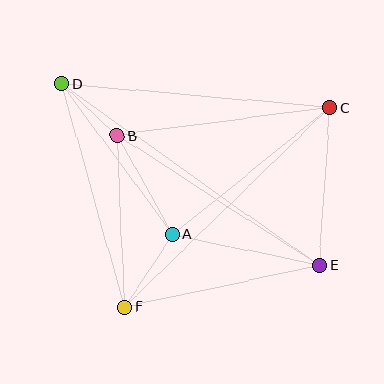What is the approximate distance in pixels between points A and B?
The distance between A and B is approximately 113 pixels.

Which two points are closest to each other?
Points B and D are closest to each other.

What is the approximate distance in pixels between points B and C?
The distance between B and C is approximately 214 pixels.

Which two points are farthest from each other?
Points D and E are farthest from each other.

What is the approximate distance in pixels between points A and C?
The distance between A and C is approximately 202 pixels.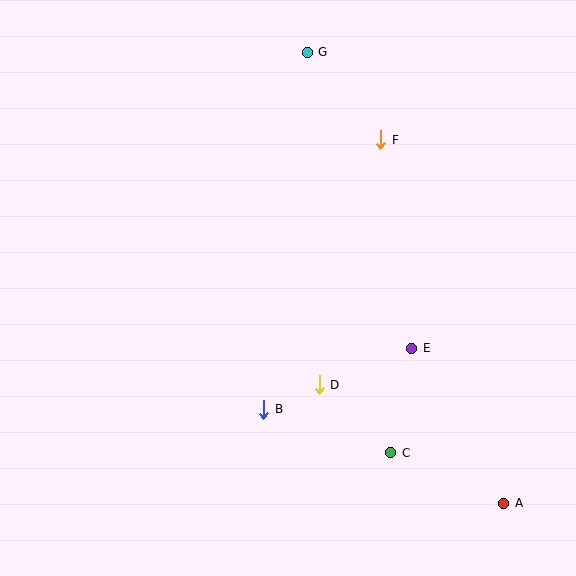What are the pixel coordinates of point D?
Point D is at (319, 385).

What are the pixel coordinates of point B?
Point B is at (264, 409).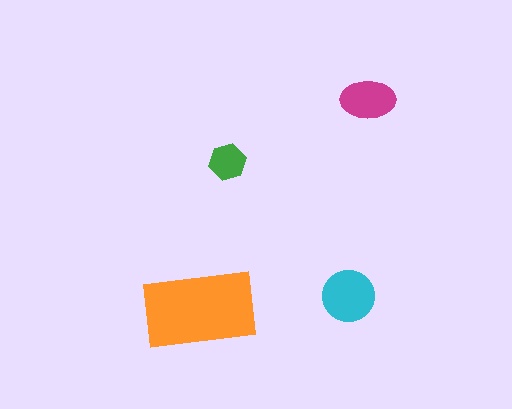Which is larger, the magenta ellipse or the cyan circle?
The cyan circle.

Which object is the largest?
The orange rectangle.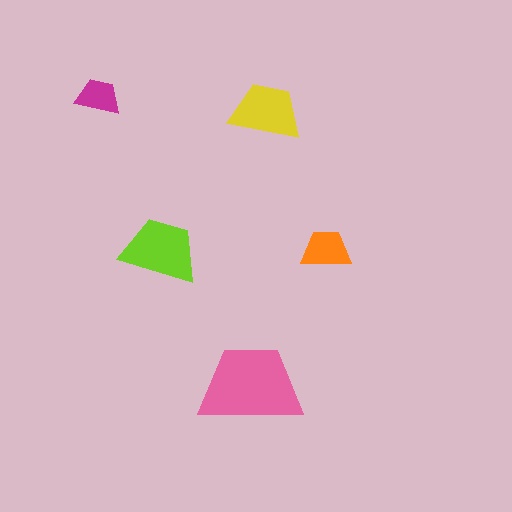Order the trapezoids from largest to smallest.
the pink one, the lime one, the yellow one, the orange one, the magenta one.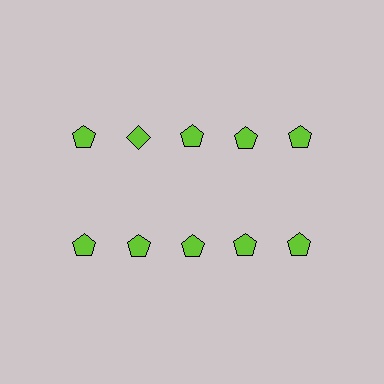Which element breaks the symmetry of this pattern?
The lime diamond in the top row, second from left column breaks the symmetry. All other shapes are lime pentagons.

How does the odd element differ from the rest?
It has a different shape: diamond instead of pentagon.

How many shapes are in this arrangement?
There are 10 shapes arranged in a grid pattern.